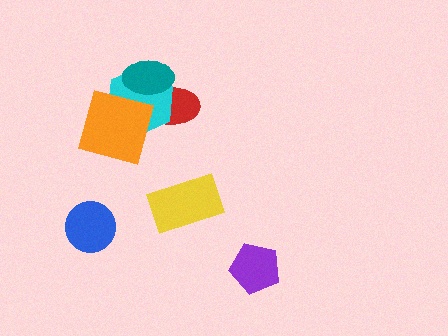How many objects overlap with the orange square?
3 objects overlap with the orange square.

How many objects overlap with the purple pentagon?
0 objects overlap with the purple pentagon.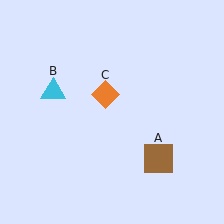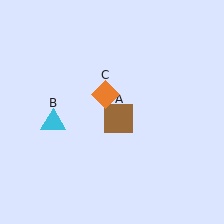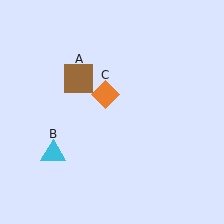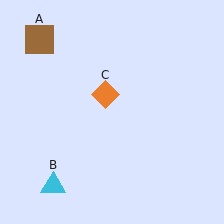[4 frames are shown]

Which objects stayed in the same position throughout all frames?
Orange diamond (object C) remained stationary.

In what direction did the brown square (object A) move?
The brown square (object A) moved up and to the left.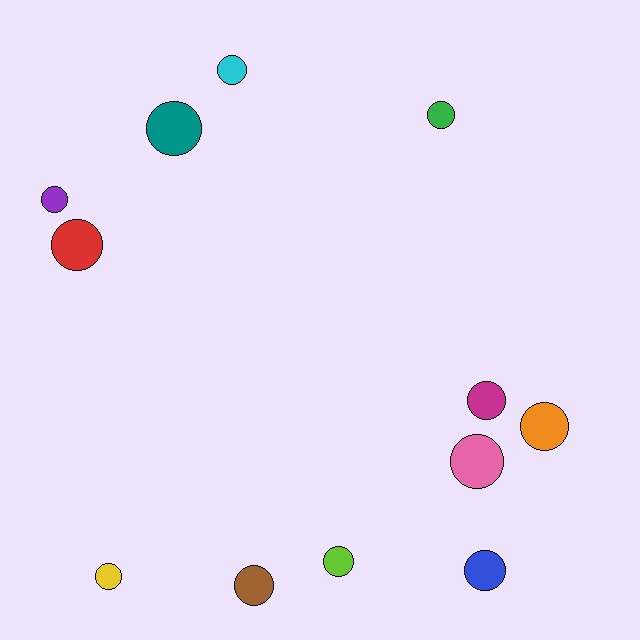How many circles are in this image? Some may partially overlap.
There are 12 circles.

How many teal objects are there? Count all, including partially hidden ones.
There is 1 teal object.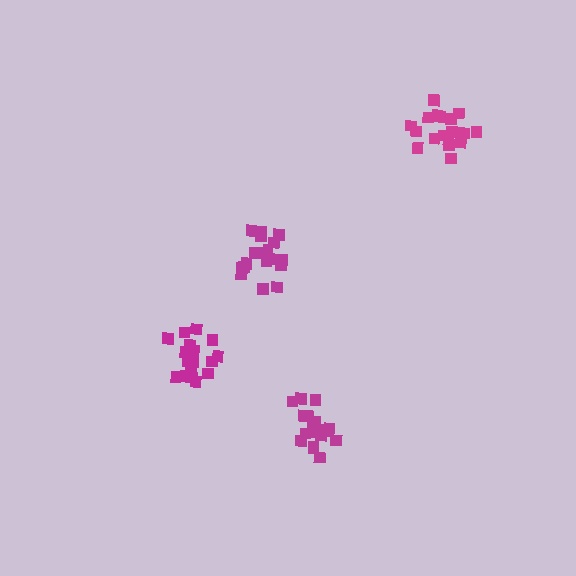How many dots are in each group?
Group 1: 18 dots, Group 2: 17 dots, Group 3: 19 dots, Group 4: 21 dots (75 total).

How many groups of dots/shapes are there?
There are 4 groups.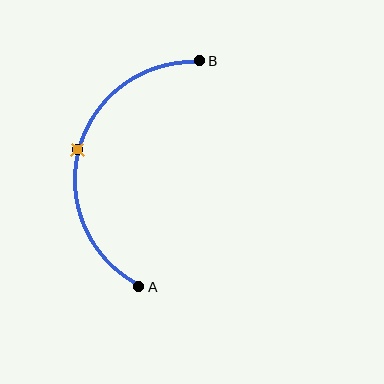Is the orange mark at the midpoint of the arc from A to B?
Yes. The orange mark lies on the arc at equal arc-length from both A and B — it is the arc midpoint.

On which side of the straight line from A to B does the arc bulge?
The arc bulges to the left of the straight line connecting A and B.